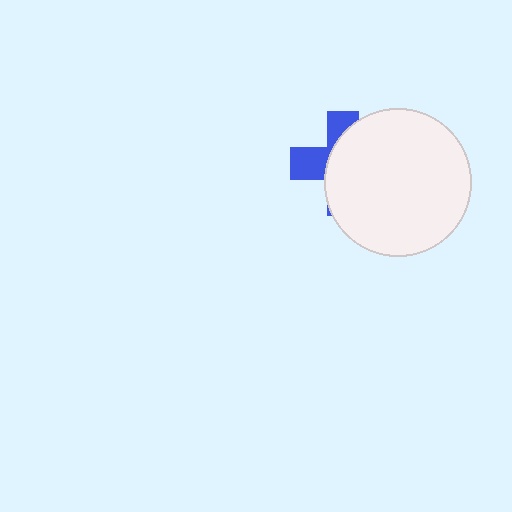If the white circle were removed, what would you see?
You would see the complete blue cross.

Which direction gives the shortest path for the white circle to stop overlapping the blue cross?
Moving right gives the shortest separation.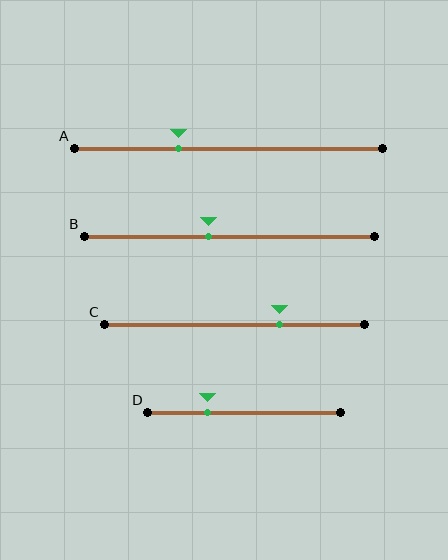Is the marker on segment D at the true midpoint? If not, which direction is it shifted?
No, the marker on segment D is shifted to the left by about 19% of the segment length.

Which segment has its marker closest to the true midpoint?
Segment B has its marker closest to the true midpoint.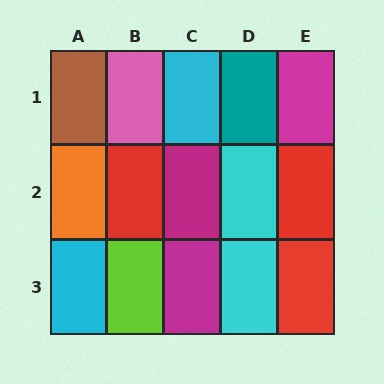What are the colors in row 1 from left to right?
Brown, pink, cyan, teal, magenta.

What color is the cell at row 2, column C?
Magenta.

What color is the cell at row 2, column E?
Red.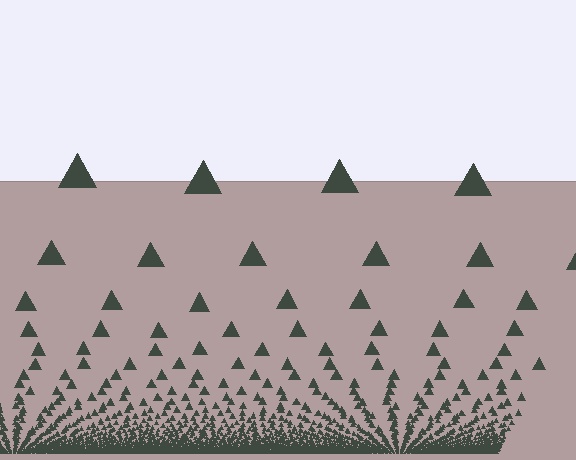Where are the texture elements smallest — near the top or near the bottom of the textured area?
Near the bottom.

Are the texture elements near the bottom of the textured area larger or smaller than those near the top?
Smaller. The gradient is inverted — elements near the bottom are smaller and denser.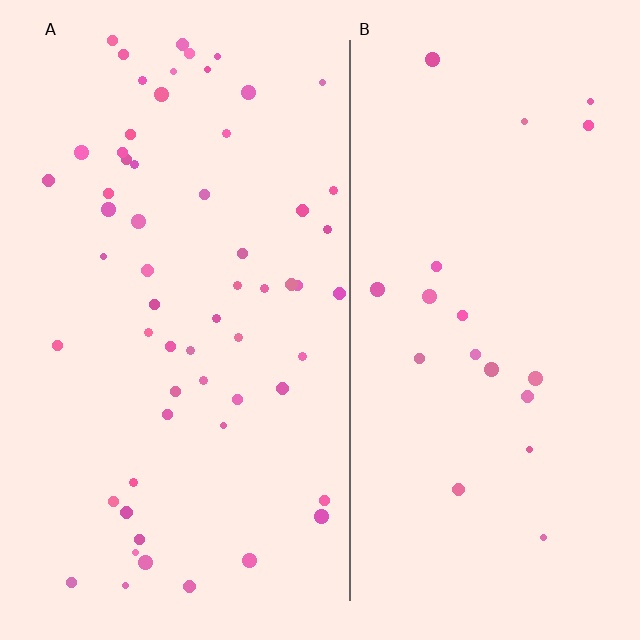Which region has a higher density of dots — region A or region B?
A (the left).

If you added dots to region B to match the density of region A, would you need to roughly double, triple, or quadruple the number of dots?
Approximately triple.